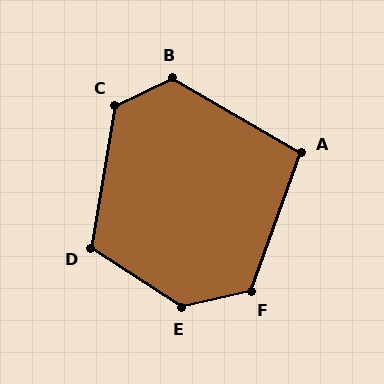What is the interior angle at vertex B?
Approximately 124 degrees (obtuse).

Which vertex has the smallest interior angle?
A, at approximately 101 degrees.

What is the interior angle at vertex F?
Approximately 122 degrees (obtuse).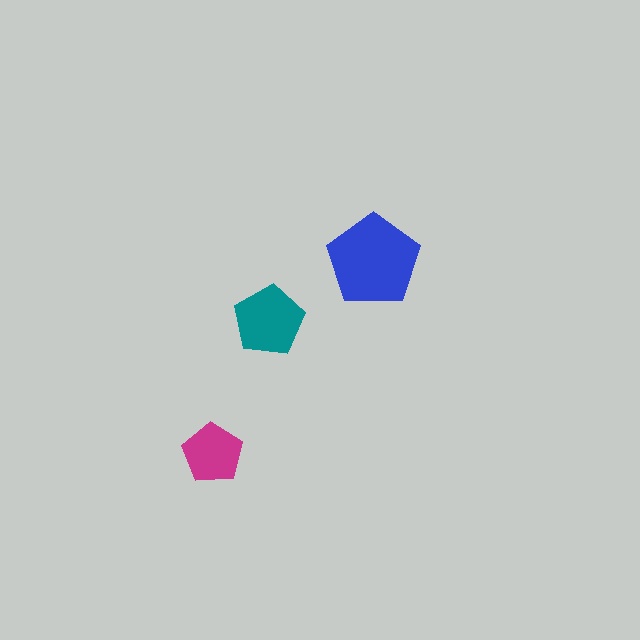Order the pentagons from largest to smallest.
the blue one, the teal one, the magenta one.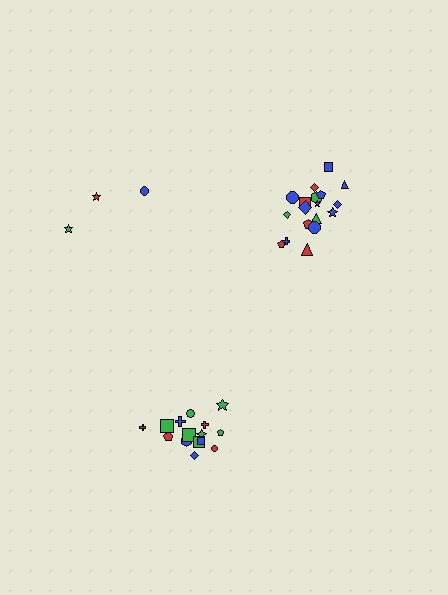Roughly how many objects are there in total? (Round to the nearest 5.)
Roughly 35 objects in total.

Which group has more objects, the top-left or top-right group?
The top-right group.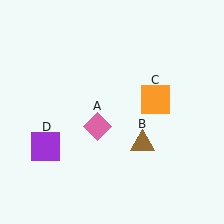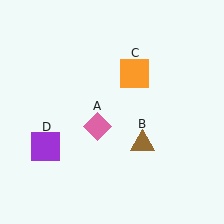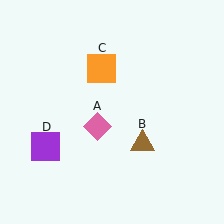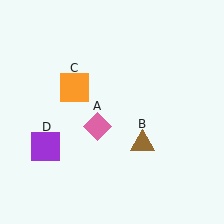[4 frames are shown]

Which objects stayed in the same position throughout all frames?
Pink diamond (object A) and brown triangle (object B) and purple square (object D) remained stationary.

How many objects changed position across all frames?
1 object changed position: orange square (object C).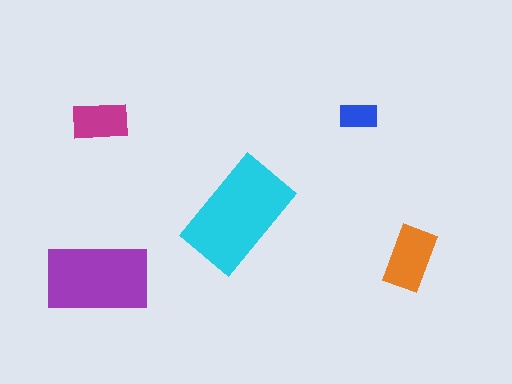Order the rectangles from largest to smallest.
the cyan one, the purple one, the orange one, the magenta one, the blue one.